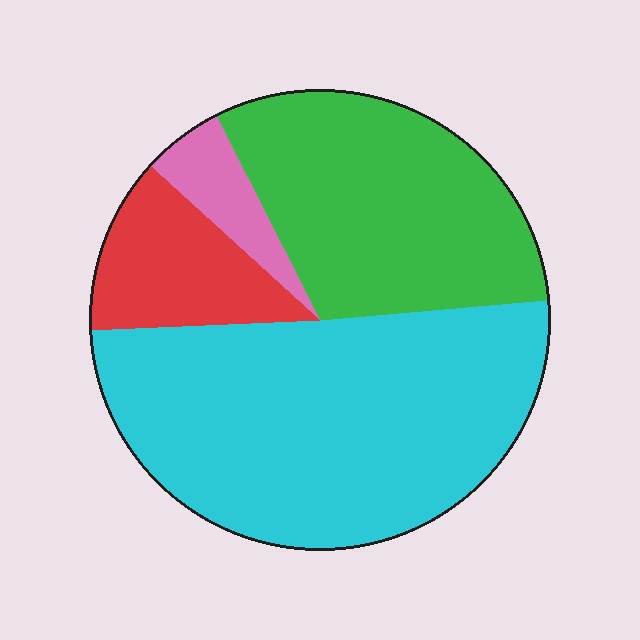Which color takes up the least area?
Pink, at roughly 5%.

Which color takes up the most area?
Cyan, at roughly 50%.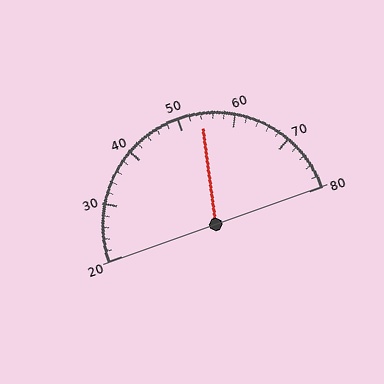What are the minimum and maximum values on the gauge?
The gauge ranges from 20 to 80.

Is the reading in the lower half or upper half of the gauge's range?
The reading is in the upper half of the range (20 to 80).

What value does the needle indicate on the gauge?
The needle indicates approximately 54.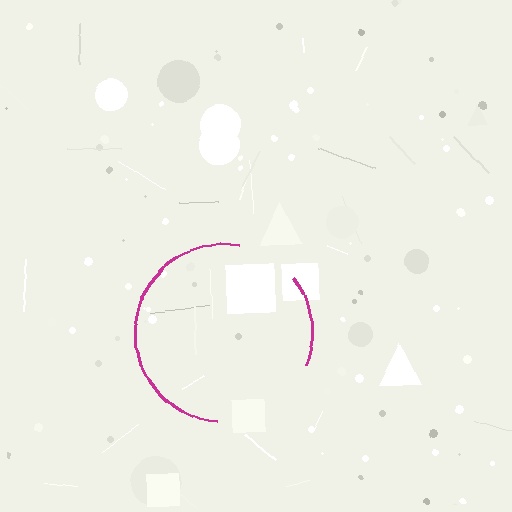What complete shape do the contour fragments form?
The contour fragments form a circle.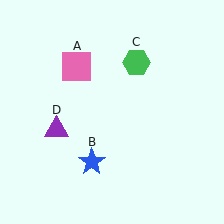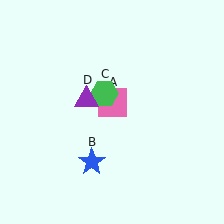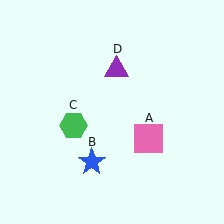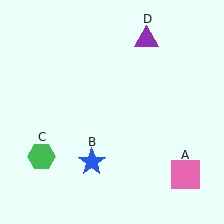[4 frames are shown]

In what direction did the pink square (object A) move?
The pink square (object A) moved down and to the right.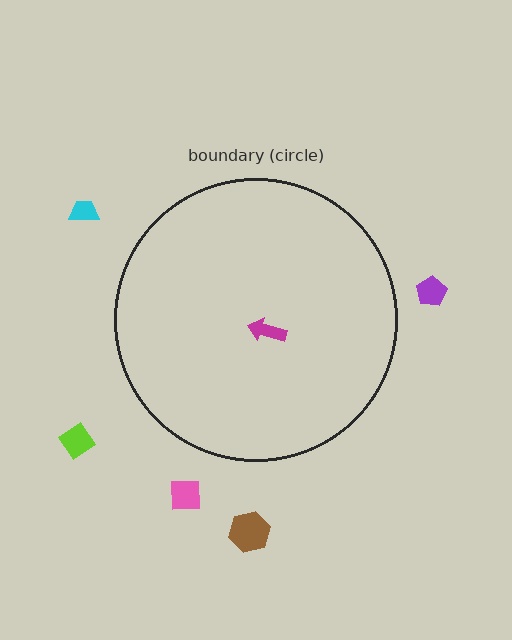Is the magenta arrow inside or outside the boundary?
Inside.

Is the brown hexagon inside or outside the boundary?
Outside.